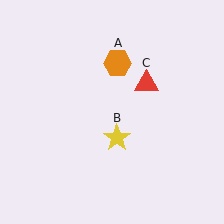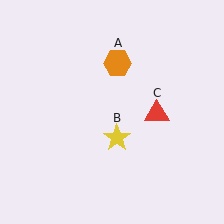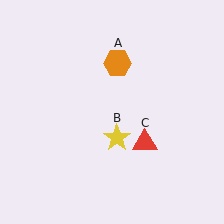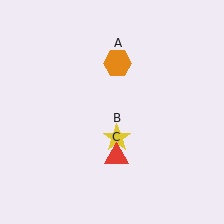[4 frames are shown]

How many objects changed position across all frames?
1 object changed position: red triangle (object C).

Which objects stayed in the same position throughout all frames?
Orange hexagon (object A) and yellow star (object B) remained stationary.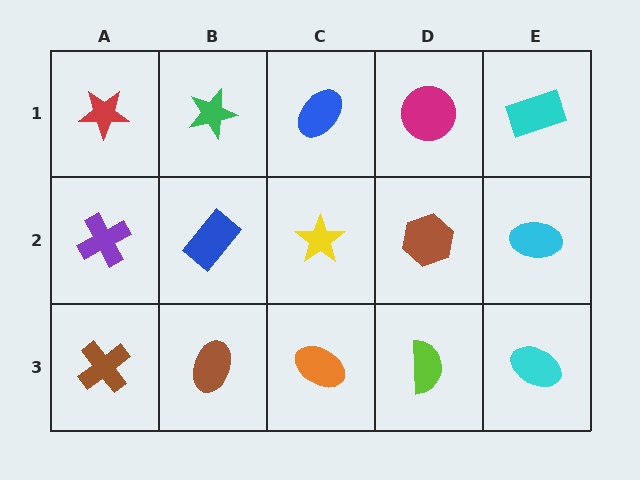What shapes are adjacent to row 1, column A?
A purple cross (row 2, column A), a green star (row 1, column B).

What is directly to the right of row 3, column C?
A lime semicircle.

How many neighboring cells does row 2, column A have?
3.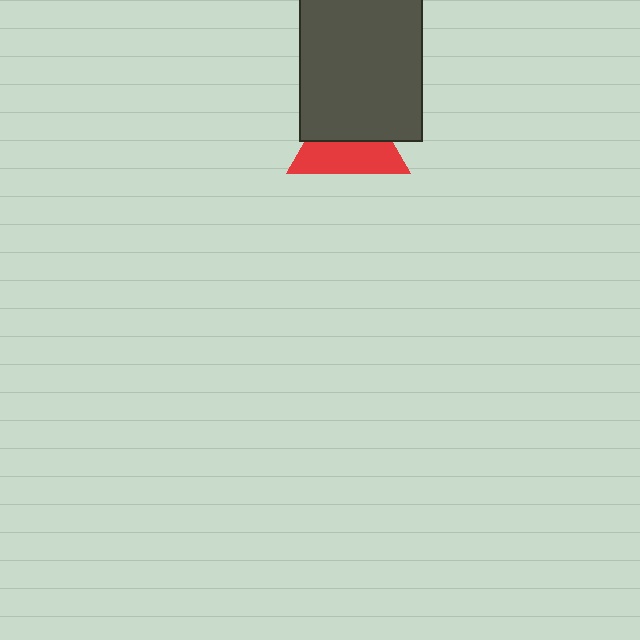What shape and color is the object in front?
The object in front is a dark gray rectangle.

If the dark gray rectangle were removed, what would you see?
You would see the complete red triangle.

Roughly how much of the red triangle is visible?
About half of it is visible (roughly 51%).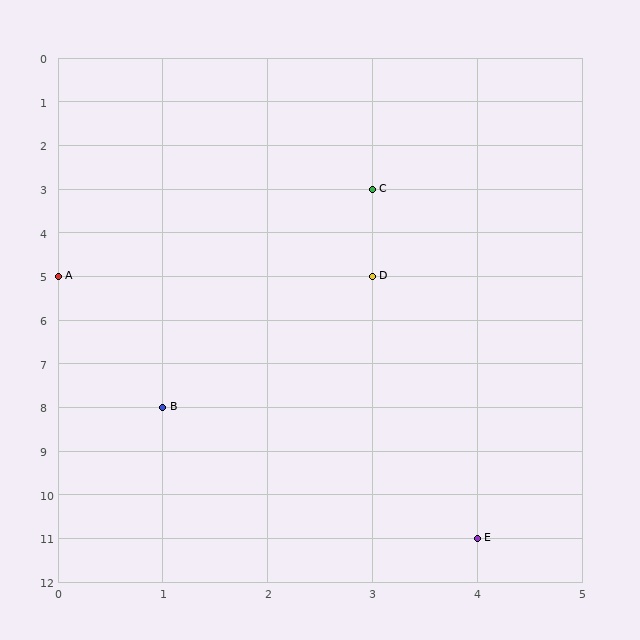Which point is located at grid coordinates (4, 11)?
Point E is at (4, 11).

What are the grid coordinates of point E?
Point E is at grid coordinates (4, 11).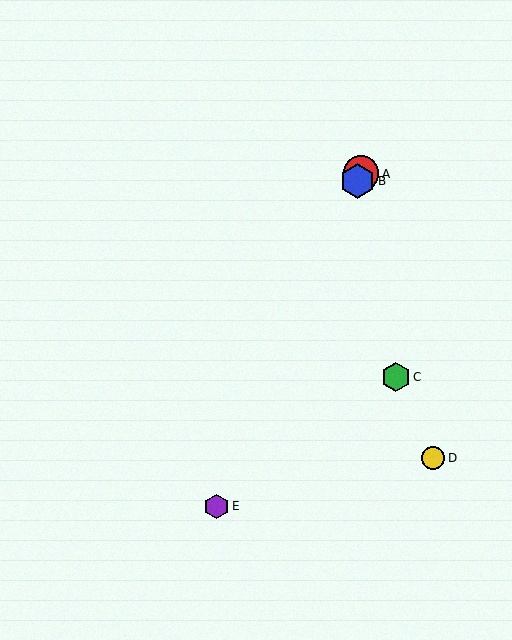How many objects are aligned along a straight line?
3 objects (A, B, E) are aligned along a straight line.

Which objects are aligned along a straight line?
Objects A, B, E are aligned along a straight line.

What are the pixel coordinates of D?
Object D is at (433, 458).